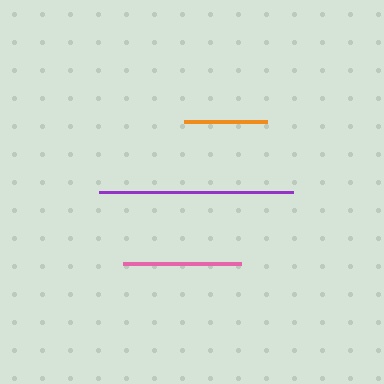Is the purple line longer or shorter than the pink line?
The purple line is longer than the pink line.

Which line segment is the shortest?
The orange line is the shortest at approximately 83 pixels.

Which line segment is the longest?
The purple line is the longest at approximately 194 pixels.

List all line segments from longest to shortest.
From longest to shortest: purple, pink, orange.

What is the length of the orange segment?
The orange segment is approximately 83 pixels long.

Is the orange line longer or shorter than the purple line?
The purple line is longer than the orange line.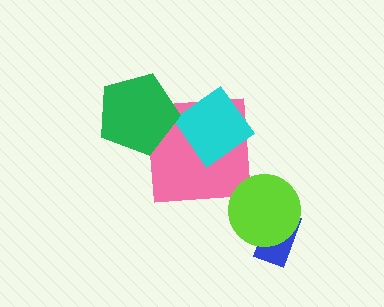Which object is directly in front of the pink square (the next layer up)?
The cyan diamond is directly in front of the pink square.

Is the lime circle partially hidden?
No, no other shape covers it.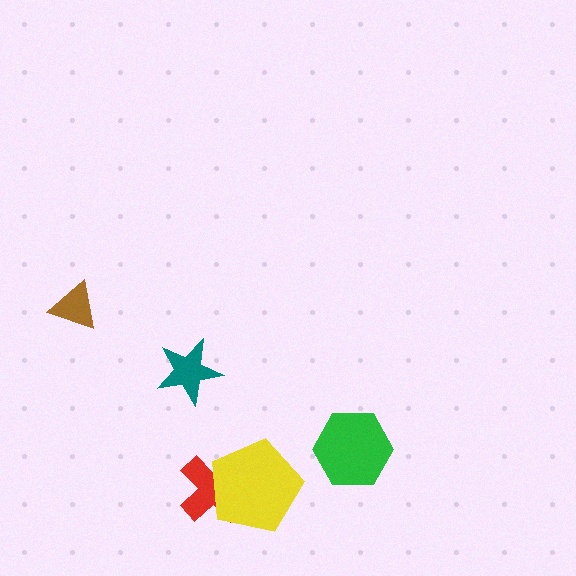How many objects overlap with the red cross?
1 object overlaps with the red cross.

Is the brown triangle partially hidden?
No, no other shape covers it.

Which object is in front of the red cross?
The yellow pentagon is in front of the red cross.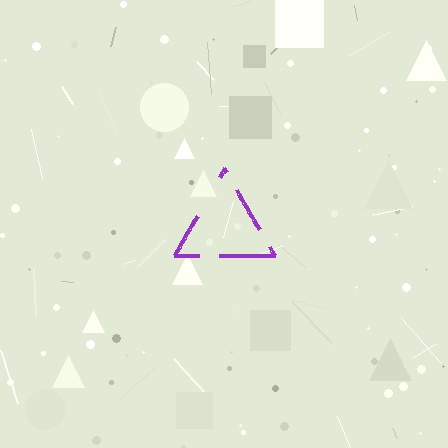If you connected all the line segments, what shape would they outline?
They would outline a triangle.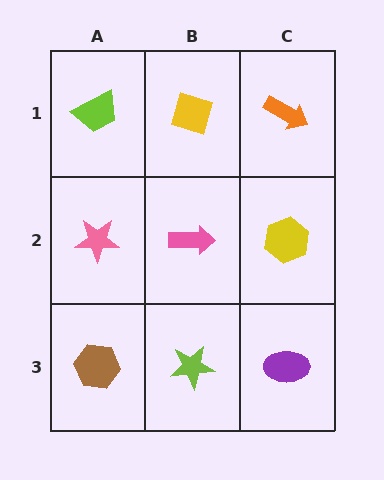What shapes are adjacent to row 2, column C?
An orange arrow (row 1, column C), a purple ellipse (row 3, column C), a pink arrow (row 2, column B).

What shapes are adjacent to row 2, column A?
A lime trapezoid (row 1, column A), a brown hexagon (row 3, column A), a pink arrow (row 2, column B).